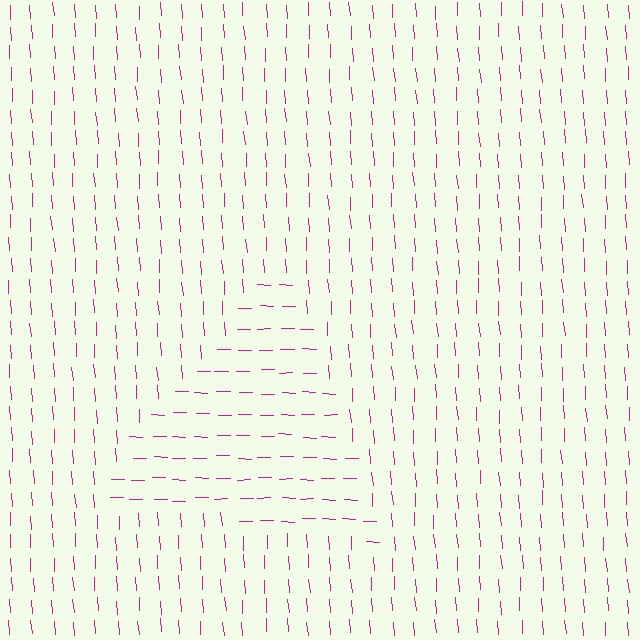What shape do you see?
I see a triangle.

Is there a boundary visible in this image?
Yes, there is a texture boundary formed by a change in line orientation.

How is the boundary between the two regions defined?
The boundary is defined purely by a change in line orientation (approximately 85 degrees difference). All lines are the same color and thickness.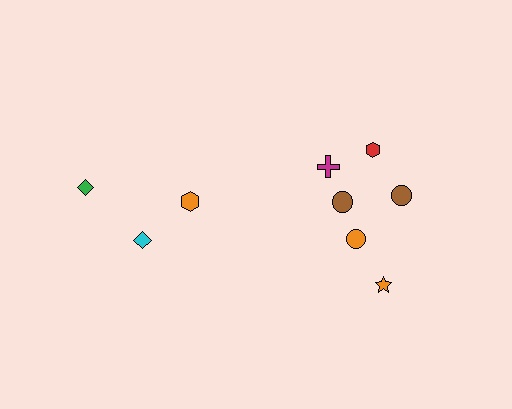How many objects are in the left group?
There are 3 objects.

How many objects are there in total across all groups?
There are 9 objects.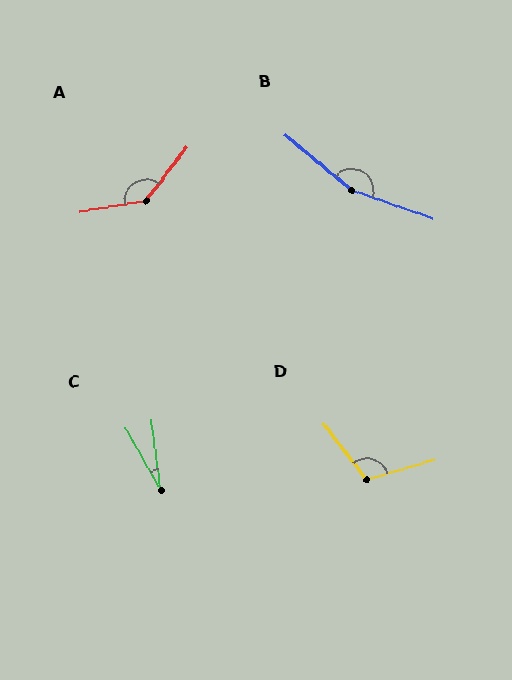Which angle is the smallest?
C, at approximately 22 degrees.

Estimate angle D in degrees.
Approximately 112 degrees.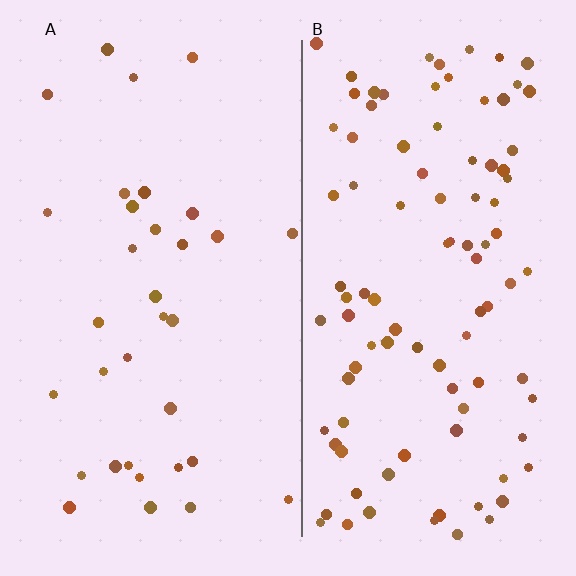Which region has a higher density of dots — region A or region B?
B (the right).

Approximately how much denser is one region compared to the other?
Approximately 2.9× — region B over region A.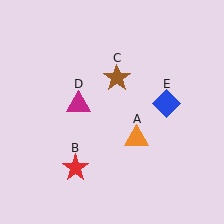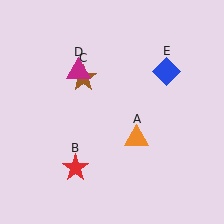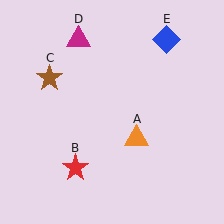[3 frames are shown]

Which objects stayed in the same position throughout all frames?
Orange triangle (object A) and red star (object B) remained stationary.